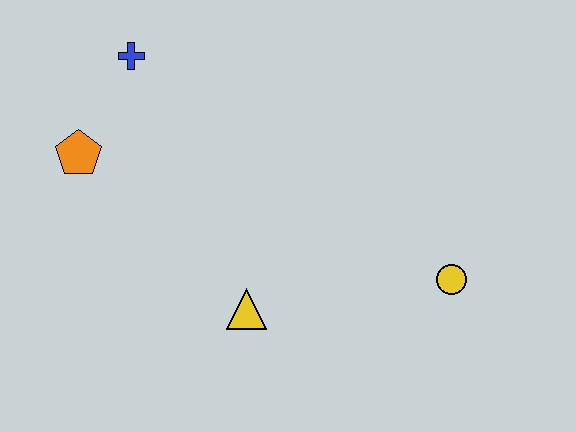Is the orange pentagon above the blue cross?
No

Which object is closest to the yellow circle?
The yellow triangle is closest to the yellow circle.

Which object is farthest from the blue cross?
The yellow circle is farthest from the blue cross.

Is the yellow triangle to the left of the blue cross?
No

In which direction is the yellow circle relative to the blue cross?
The yellow circle is to the right of the blue cross.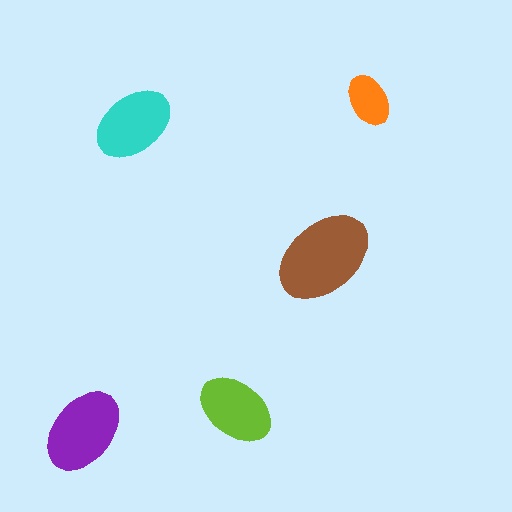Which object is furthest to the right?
The orange ellipse is rightmost.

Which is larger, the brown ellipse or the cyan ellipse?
The brown one.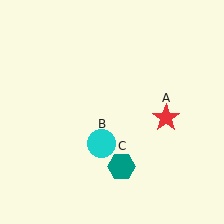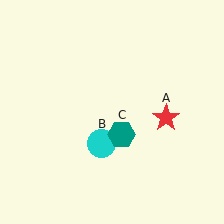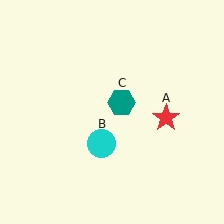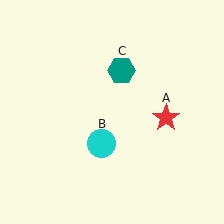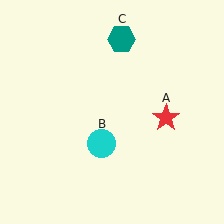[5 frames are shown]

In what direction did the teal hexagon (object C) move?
The teal hexagon (object C) moved up.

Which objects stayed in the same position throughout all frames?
Red star (object A) and cyan circle (object B) remained stationary.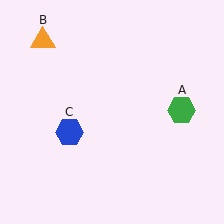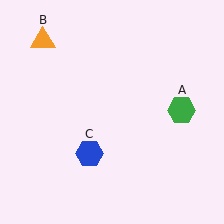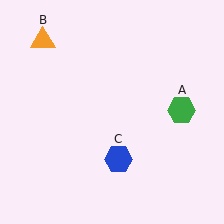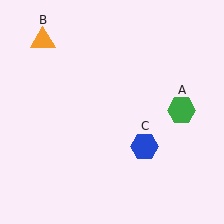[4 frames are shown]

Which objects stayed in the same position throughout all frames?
Green hexagon (object A) and orange triangle (object B) remained stationary.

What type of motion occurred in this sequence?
The blue hexagon (object C) rotated counterclockwise around the center of the scene.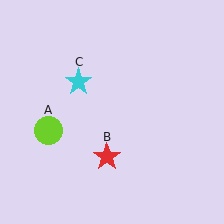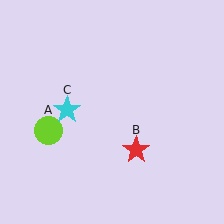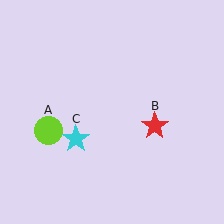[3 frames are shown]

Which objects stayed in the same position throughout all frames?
Lime circle (object A) remained stationary.